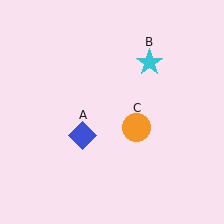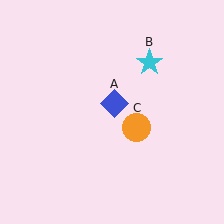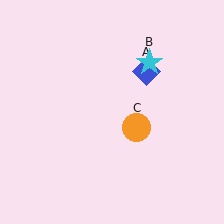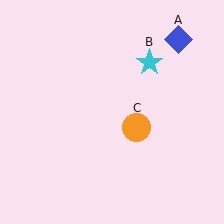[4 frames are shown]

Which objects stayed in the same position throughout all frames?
Cyan star (object B) and orange circle (object C) remained stationary.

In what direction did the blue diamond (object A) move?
The blue diamond (object A) moved up and to the right.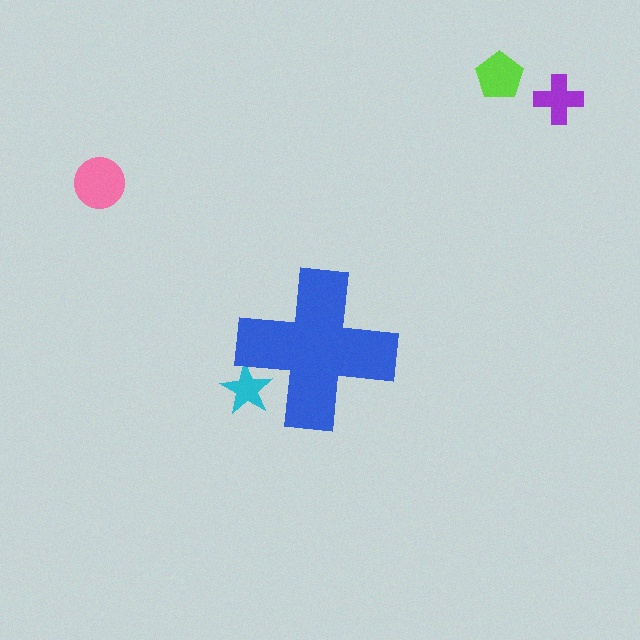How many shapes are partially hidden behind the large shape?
1 shape is partially hidden.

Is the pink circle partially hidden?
No, the pink circle is fully visible.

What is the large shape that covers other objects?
A blue cross.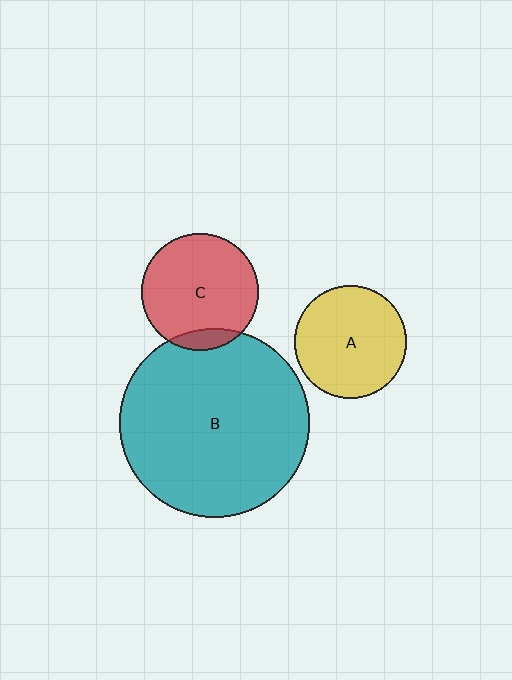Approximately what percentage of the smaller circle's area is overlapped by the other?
Approximately 10%.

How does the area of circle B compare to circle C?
Approximately 2.6 times.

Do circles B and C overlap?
Yes.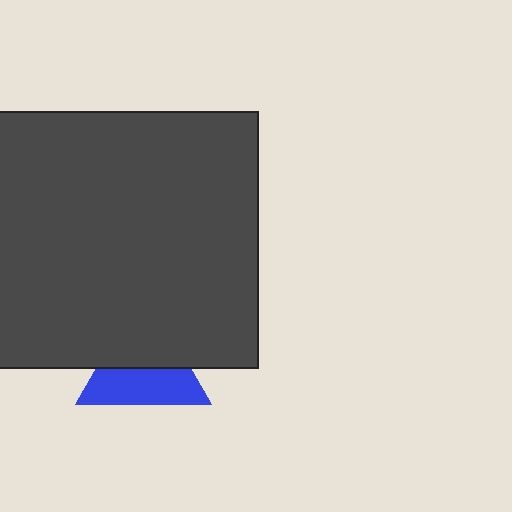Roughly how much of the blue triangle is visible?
About half of it is visible (roughly 51%).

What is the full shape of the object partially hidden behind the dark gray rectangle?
The partially hidden object is a blue triangle.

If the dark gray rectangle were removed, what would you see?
You would see the complete blue triangle.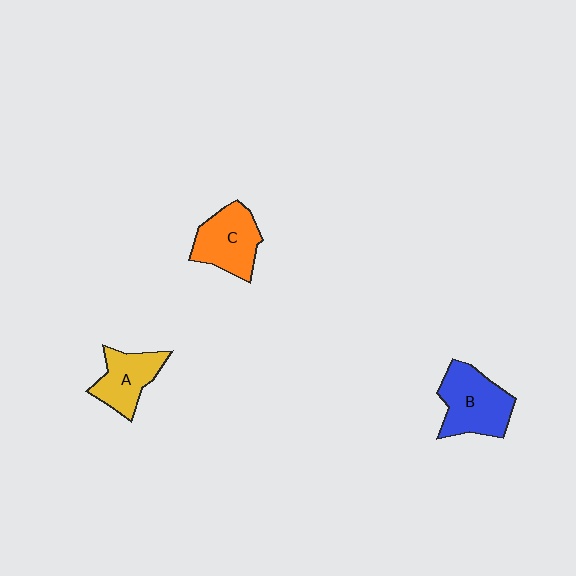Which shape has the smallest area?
Shape A (yellow).